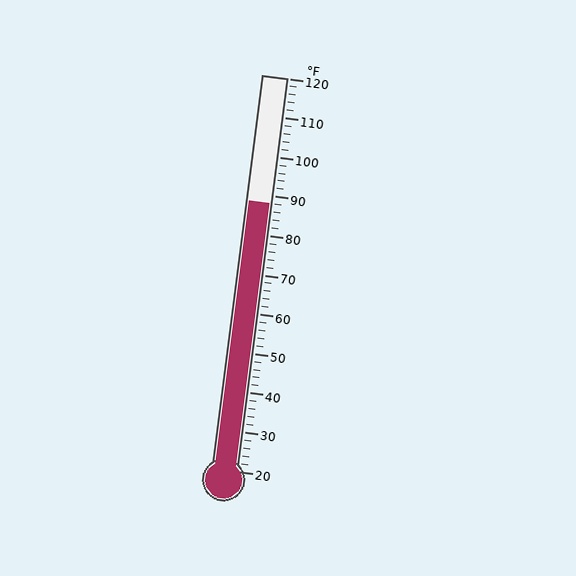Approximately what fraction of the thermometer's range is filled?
The thermometer is filled to approximately 70% of its range.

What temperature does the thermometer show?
The thermometer shows approximately 88°F.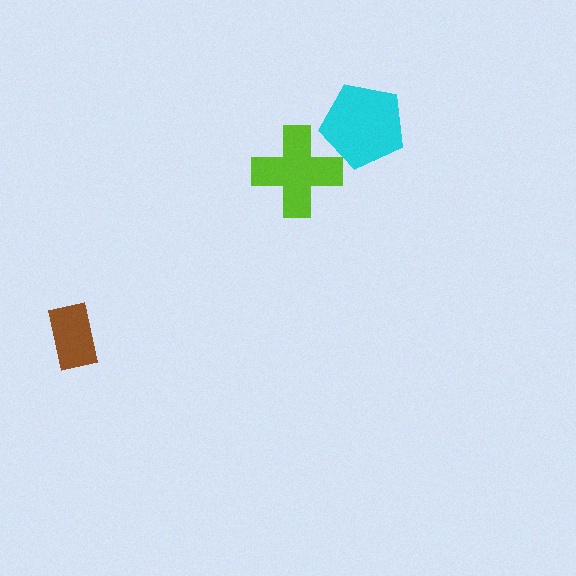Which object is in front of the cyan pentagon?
The lime cross is in front of the cyan pentagon.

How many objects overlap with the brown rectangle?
0 objects overlap with the brown rectangle.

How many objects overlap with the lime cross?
1 object overlaps with the lime cross.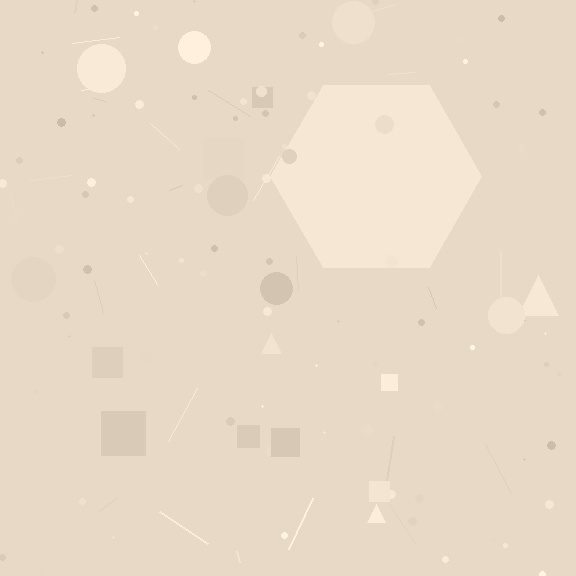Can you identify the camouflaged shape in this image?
The camouflaged shape is a hexagon.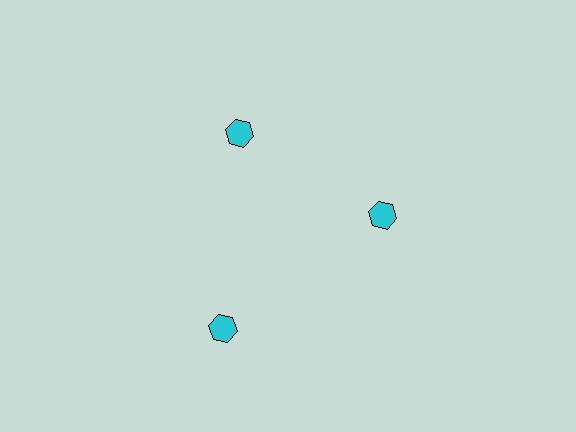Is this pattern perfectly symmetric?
No. The 3 cyan hexagons are arranged in a ring, but one element near the 7 o'clock position is pushed outward from the center, breaking the 3-fold rotational symmetry.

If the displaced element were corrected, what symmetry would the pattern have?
It would have 3-fold rotational symmetry — the pattern would map onto itself every 120 degrees.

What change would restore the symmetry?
The symmetry would be restored by moving it inward, back onto the ring so that all 3 hexagons sit at equal angles and equal distance from the center.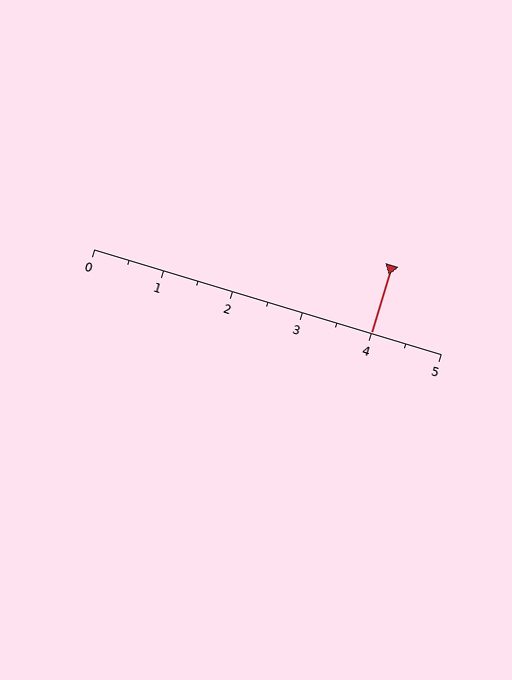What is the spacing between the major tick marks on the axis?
The major ticks are spaced 1 apart.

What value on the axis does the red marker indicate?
The marker indicates approximately 4.